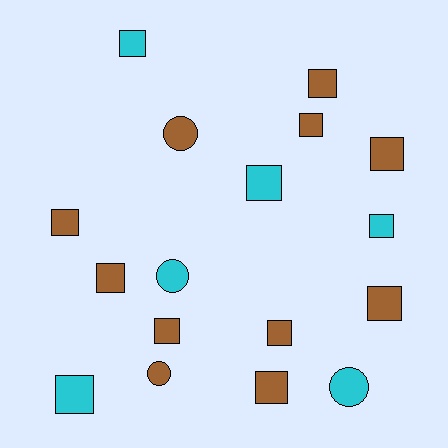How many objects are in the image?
There are 17 objects.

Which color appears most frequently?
Brown, with 11 objects.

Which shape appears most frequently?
Square, with 13 objects.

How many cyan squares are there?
There are 4 cyan squares.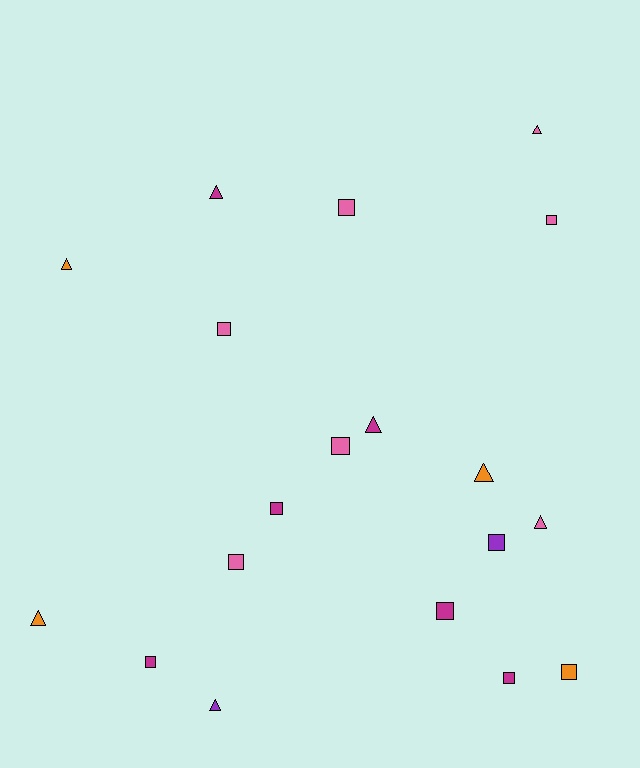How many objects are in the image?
There are 19 objects.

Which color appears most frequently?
Pink, with 7 objects.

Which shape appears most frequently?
Square, with 11 objects.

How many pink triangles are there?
There are 2 pink triangles.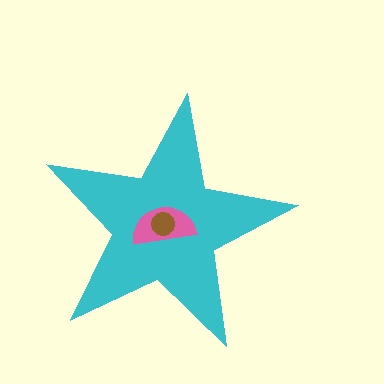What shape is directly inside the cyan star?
The pink semicircle.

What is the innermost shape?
The brown circle.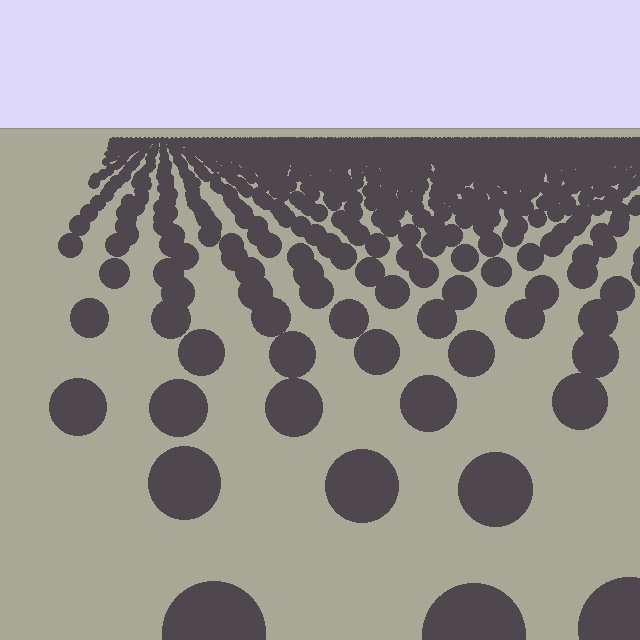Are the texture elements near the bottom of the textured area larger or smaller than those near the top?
Larger. Near the bottom, elements are closer to the viewer and appear at a bigger on-screen size.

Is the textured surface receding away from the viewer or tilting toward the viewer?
The surface is receding away from the viewer. Texture elements get smaller and denser toward the top.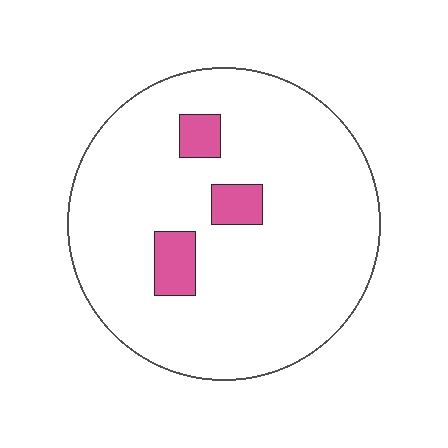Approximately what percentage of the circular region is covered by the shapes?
Approximately 10%.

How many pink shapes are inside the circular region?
3.